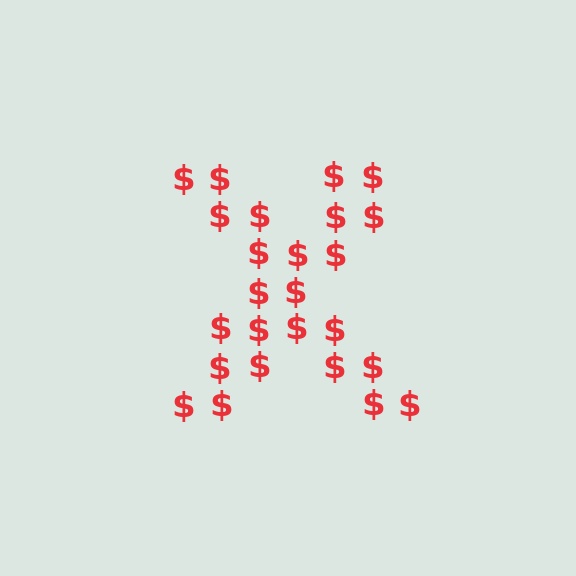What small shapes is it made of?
It is made of small dollar signs.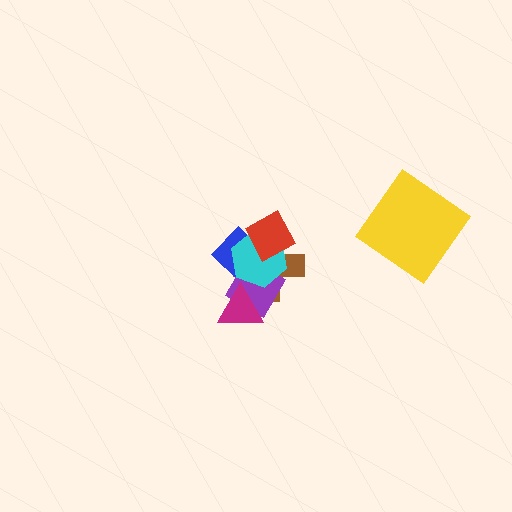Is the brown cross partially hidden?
Yes, it is partially covered by another shape.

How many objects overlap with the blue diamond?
4 objects overlap with the blue diamond.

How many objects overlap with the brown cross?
5 objects overlap with the brown cross.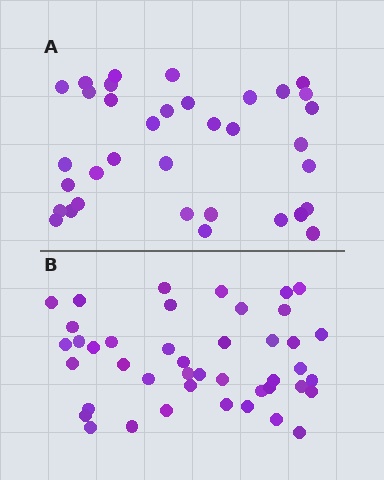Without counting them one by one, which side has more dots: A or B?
Region B (the bottom region) has more dots.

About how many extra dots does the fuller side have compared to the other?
Region B has roughly 8 or so more dots than region A.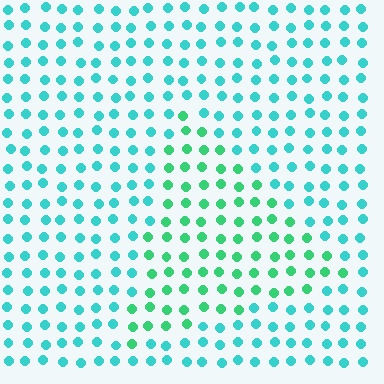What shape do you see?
I see a triangle.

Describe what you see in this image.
The image is filled with small cyan elements in a uniform arrangement. A triangle-shaped region is visible where the elements are tinted to a slightly different hue, forming a subtle color boundary.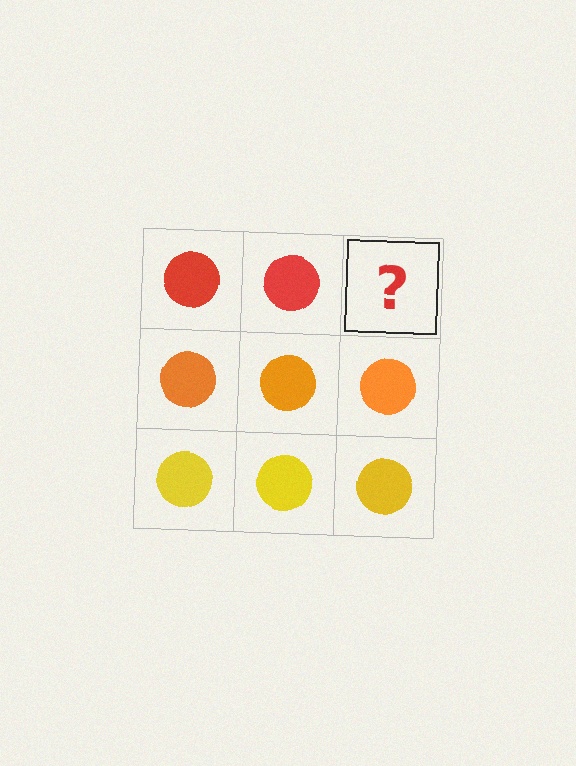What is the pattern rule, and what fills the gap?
The rule is that each row has a consistent color. The gap should be filled with a red circle.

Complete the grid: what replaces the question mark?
The question mark should be replaced with a red circle.